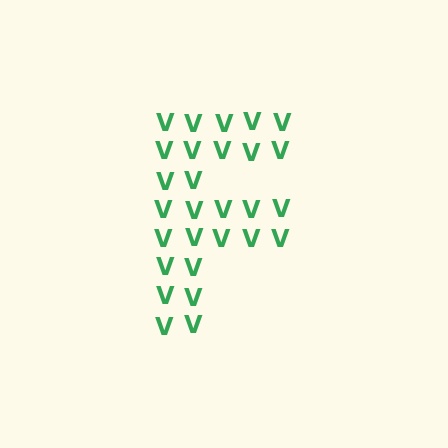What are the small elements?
The small elements are letter V's.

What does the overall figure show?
The overall figure shows the letter F.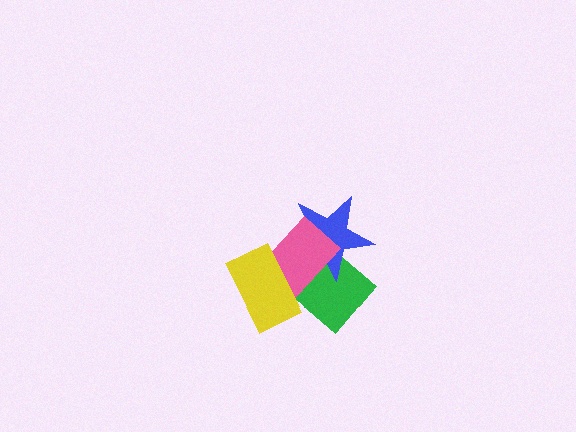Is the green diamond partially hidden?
Yes, it is partially covered by another shape.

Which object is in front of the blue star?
The pink rectangle is in front of the blue star.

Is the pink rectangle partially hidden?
Yes, it is partially covered by another shape.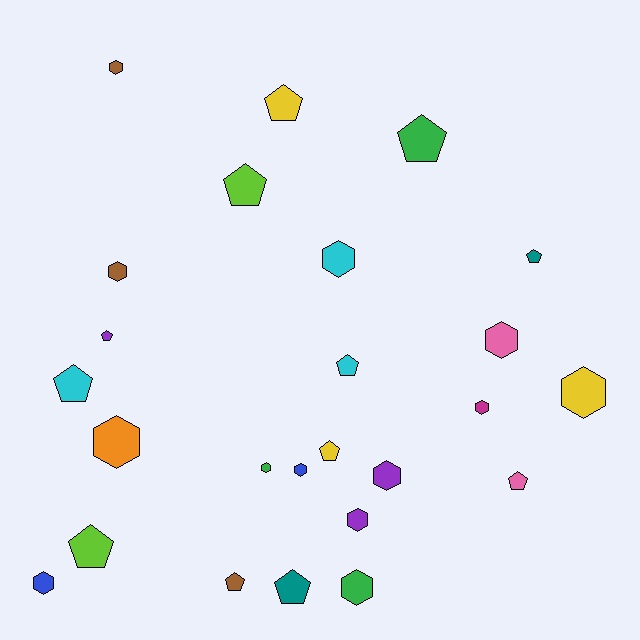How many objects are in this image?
There are 25 objects.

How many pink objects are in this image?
There are 2 pink objects.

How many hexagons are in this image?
There are 13 hexagons.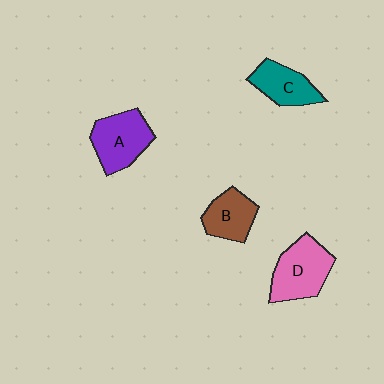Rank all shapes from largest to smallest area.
From largest to smallest: D (pink), A (purple), C (teal), B (brown).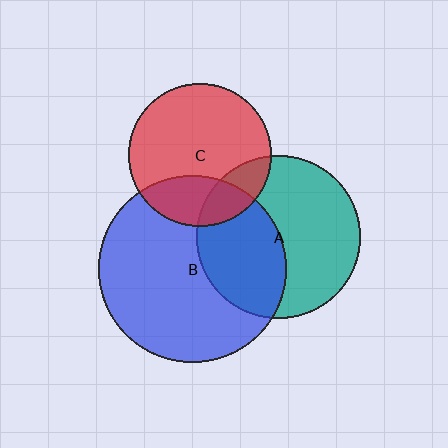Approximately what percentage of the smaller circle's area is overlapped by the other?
Approximately 25%.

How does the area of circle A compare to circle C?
Approximately 1.3 times.